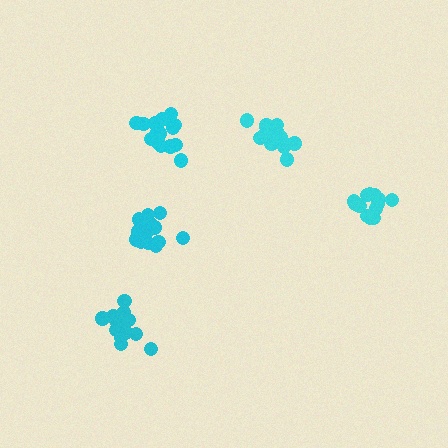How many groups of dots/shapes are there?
There are 5 groups.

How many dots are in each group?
Group 1: 15 dots, Group 2: 19 dots, Group 3: 19 dots, Group 4: 18 dots, Group 5: 14 dots (85 total).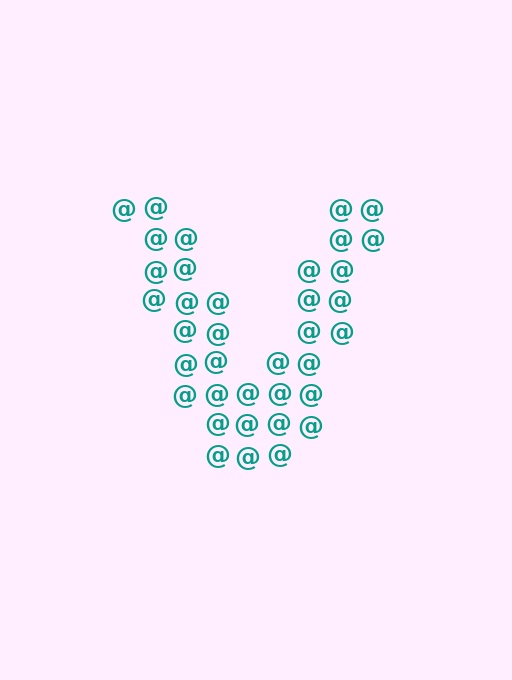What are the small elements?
The small elements are at signs.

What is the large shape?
The large shape is the letter V.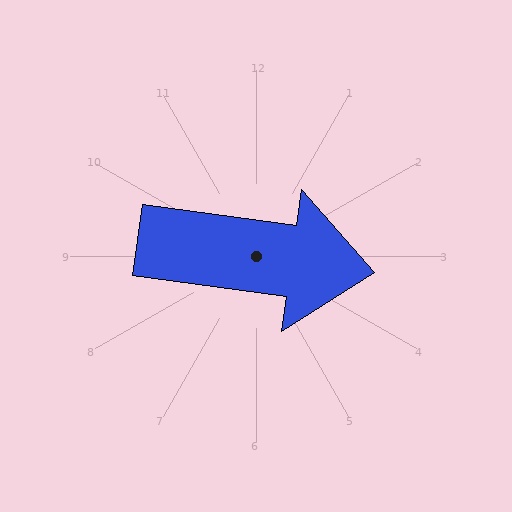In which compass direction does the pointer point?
East.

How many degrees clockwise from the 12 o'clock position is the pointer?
Approximately 98 degrees.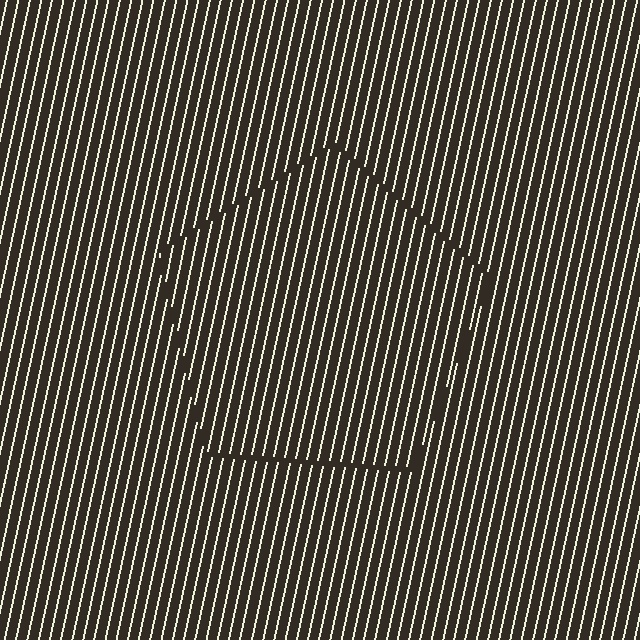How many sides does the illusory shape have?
5 sides — the line-ends trace a pentagon.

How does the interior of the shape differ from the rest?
The interior of the shape contains the same grating, shifted by half a period — the contour is defined by the phase discontinuity where line-ends from the inner and outer gratings abut.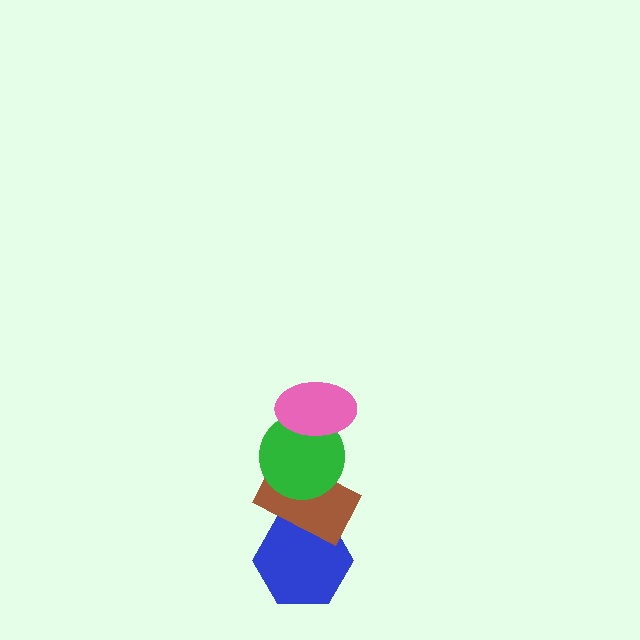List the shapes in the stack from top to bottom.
From top to bottom: the pink ellipse, the green circle, the brown rectangle, the blue hexagon.